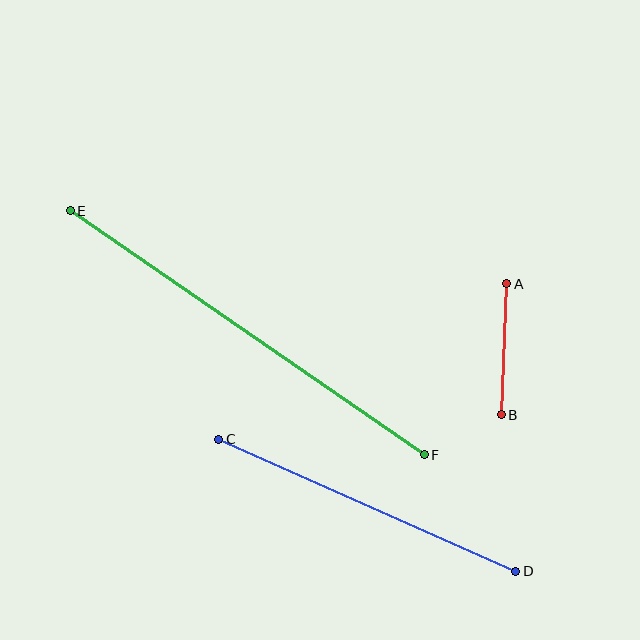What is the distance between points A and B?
The distance is approximately 131 pixels.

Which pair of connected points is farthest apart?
Points E and F are farthest apart.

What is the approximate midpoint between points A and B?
The midpoint is at approximately (504, 349) pixels.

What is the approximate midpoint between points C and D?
The midpoint is at approximately (367, 505) pixels.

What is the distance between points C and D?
The distance is approximately 325 pixels.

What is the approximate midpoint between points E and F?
The midpoint is at approximately (247, 333) pixels.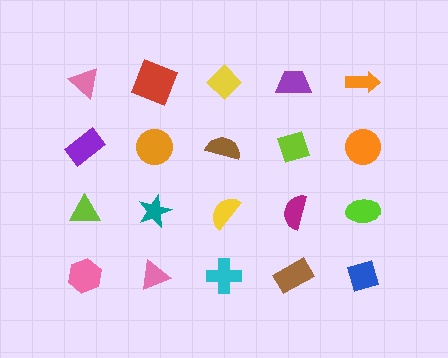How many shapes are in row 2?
5 shapes.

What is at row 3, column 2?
A teal star.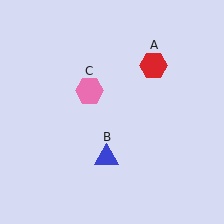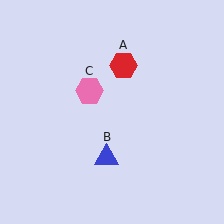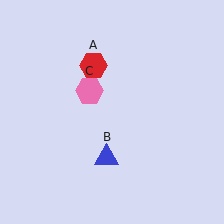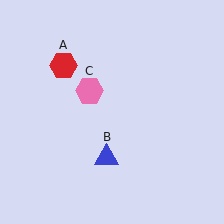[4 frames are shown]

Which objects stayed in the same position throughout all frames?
Blue triangle (object B) and pink hexagon (object C) remained stationary.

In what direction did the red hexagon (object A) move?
The red hexagon (object A) moved left.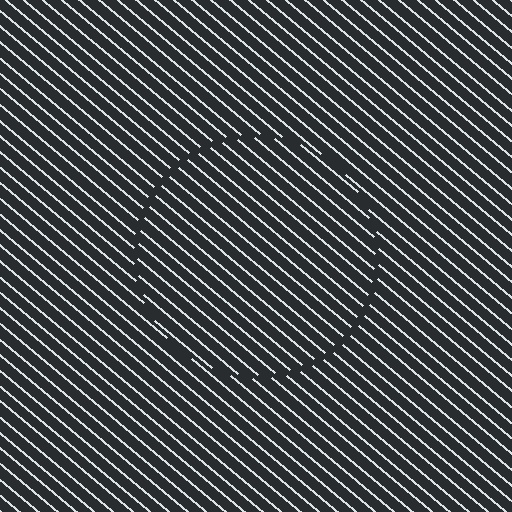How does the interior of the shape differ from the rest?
The interior of the shape contains the same grating, shifted by half a period — the contour is defined by the phase discontinuity where line-ends from the inner and outer gratings abut.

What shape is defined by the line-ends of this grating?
An illusory circle. The interior of the shape contains the same grating, shifted by half a period — the contour is defined by the phase discontinuity where line-ends from the inner and outer gratings abut.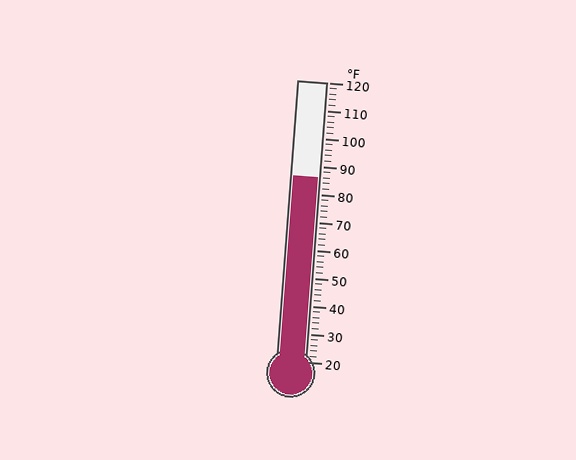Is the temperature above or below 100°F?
The temperature is below 100°F.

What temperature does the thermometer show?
The thermometer shows approximately 86°F.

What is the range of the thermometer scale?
The thermometer scale ranges from 20°F to 120°F.